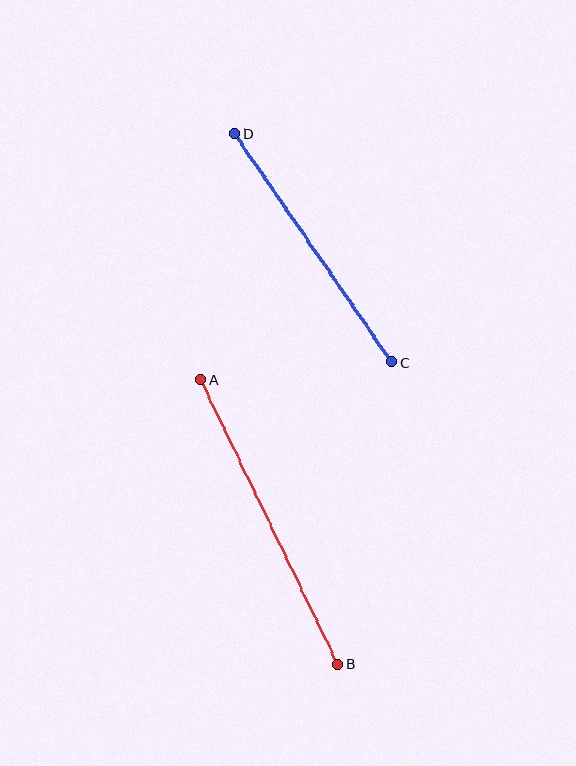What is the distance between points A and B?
The distance is approximately 316 pixels.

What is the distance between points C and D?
The distance is approximately 277 pixels.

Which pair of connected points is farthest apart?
Points A and B are farthest apart.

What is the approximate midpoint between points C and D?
The midpoint is at approximately (313, 248) pixels.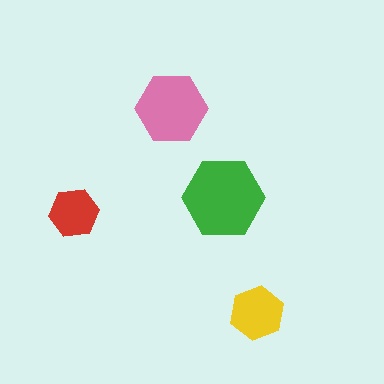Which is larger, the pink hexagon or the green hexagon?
The green one.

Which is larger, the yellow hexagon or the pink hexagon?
The pink one.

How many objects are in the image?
There are 4 objects in the image.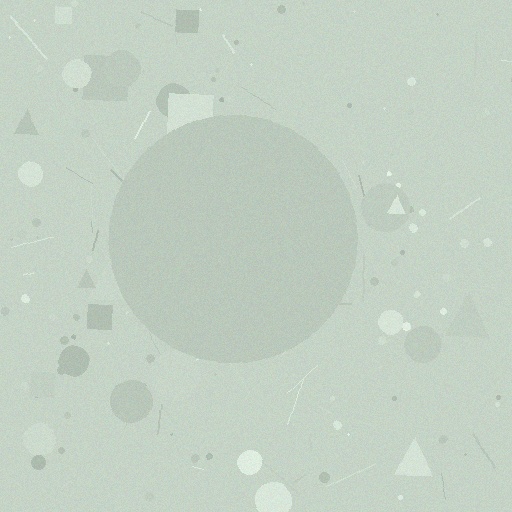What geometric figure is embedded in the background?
A circle is embedded in the background.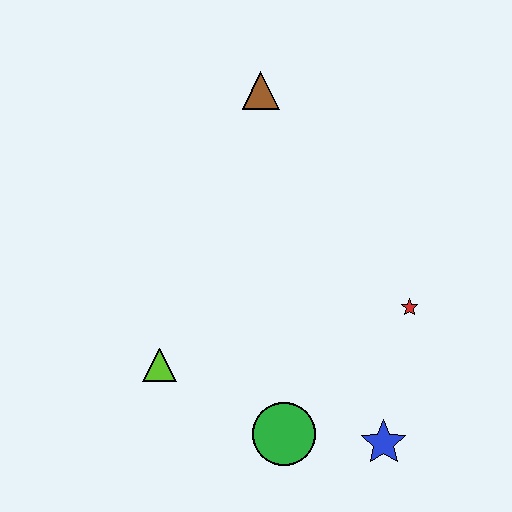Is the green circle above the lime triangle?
No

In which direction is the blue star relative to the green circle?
The blue star is to the right of the green circle.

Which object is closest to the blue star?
The green circle is closest to the blue star.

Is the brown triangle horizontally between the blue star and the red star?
No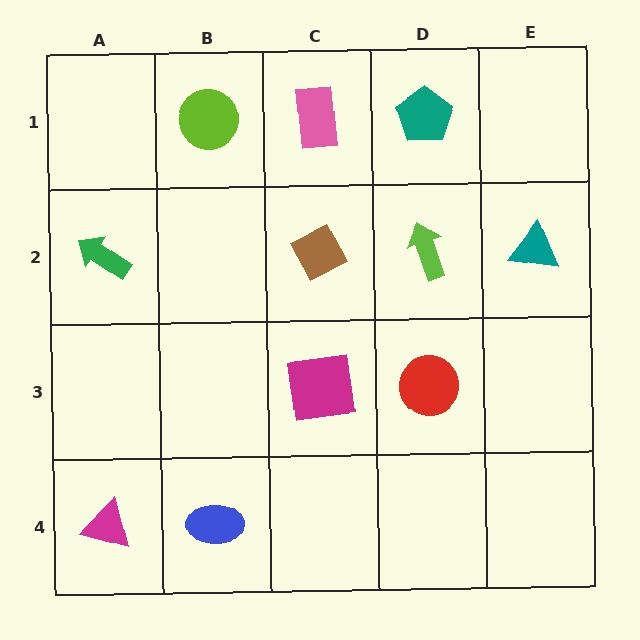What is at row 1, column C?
A pink rectangle.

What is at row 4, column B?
A blue ellipse.